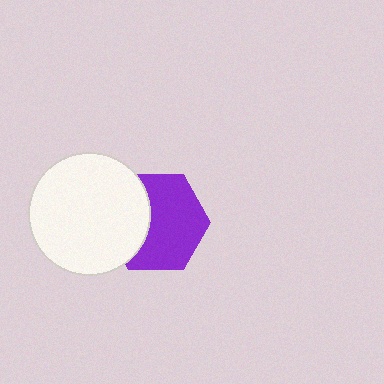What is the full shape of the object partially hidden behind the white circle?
The partially hidden object is a purple hexagon.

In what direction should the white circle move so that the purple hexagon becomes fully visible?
The white circle should move left. That is the shortest direction to clear the overlap and leave the purple hexagon fully visible.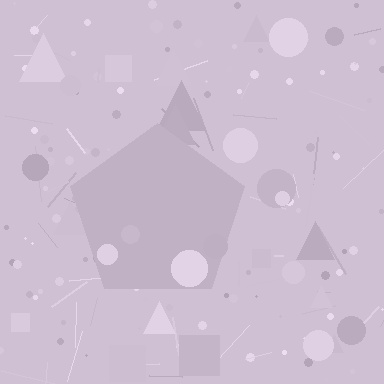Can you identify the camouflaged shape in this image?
The camouflaged shape is a pentagon.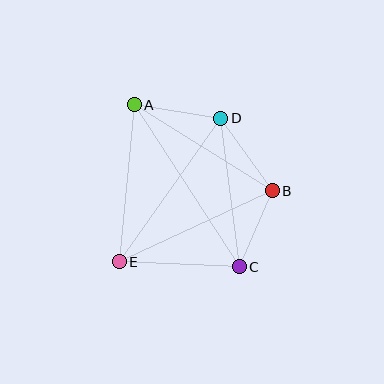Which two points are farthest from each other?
Points A and C are farthest from each other.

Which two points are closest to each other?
Points B and C are closest to each other.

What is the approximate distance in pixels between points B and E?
The distance between B and E is approximately 169 pixels.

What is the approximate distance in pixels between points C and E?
The distance between C and E is approximately 120 pixels.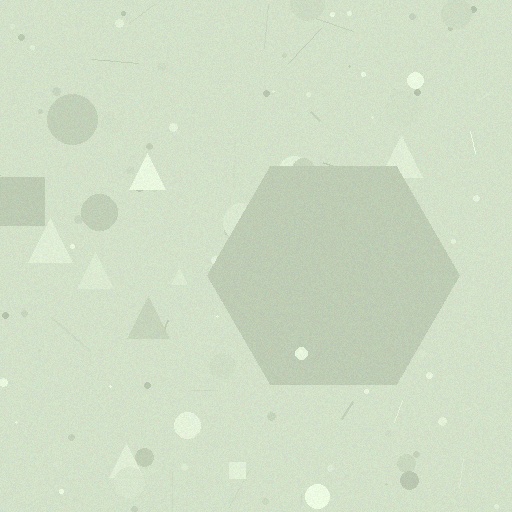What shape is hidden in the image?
A hexagon is hidden in the image.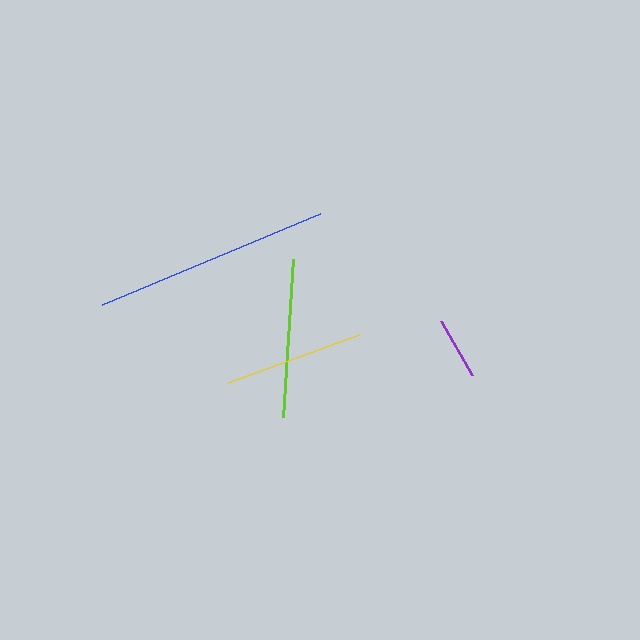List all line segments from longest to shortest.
From longest to shortest: blue, lime, yellow, purple.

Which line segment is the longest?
The blue line is the longest at approximately 237 pixels.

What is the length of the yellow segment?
The yellow segment is approximately 140 pixels long.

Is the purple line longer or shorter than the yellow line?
The yellow line is longer than the purple line.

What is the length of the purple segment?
The purple segment is approximately 63 pixels long.